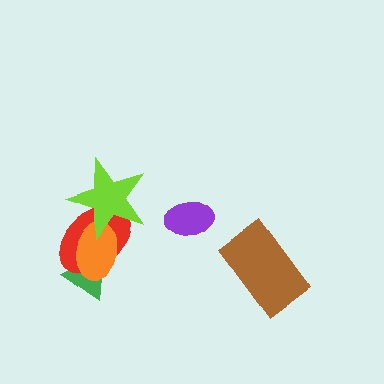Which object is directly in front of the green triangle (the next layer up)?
The red ellipse is directly in front of the green triangle.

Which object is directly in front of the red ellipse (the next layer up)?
The orange ellipse is directly in front of the red ellipse.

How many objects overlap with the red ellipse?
3 objects overlap with the red ellipse.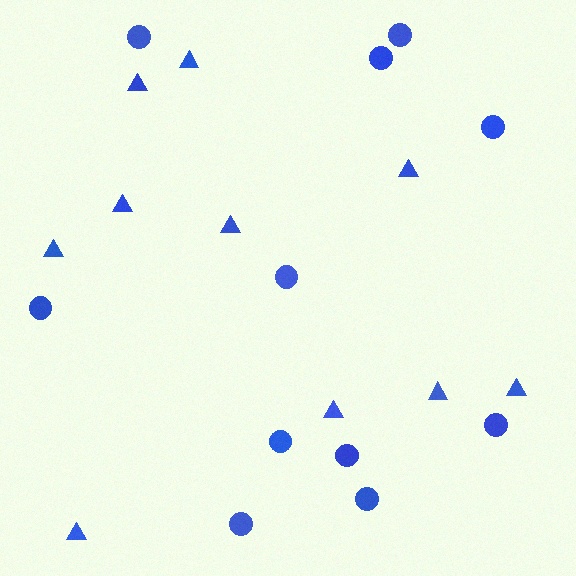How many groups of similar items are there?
There are 2 groups: one group of circles (11) and one group of triangles (10).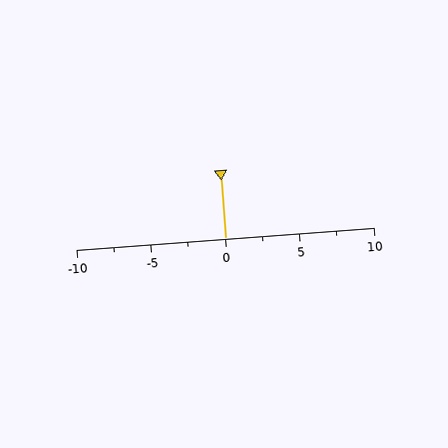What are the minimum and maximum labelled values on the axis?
The axis runs from -10 to 10.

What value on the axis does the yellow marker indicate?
The marker indicates approximately 0.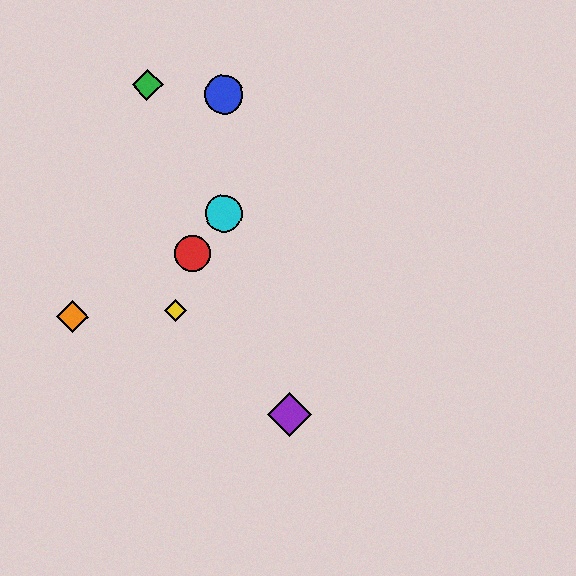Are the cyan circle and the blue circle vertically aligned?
Yes, both are at x≈223.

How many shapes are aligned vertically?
2 shapes (the blue circle, the cyan circle) are aligned vertically.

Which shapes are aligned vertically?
The blue circle, the cyan circle are aligned vertically.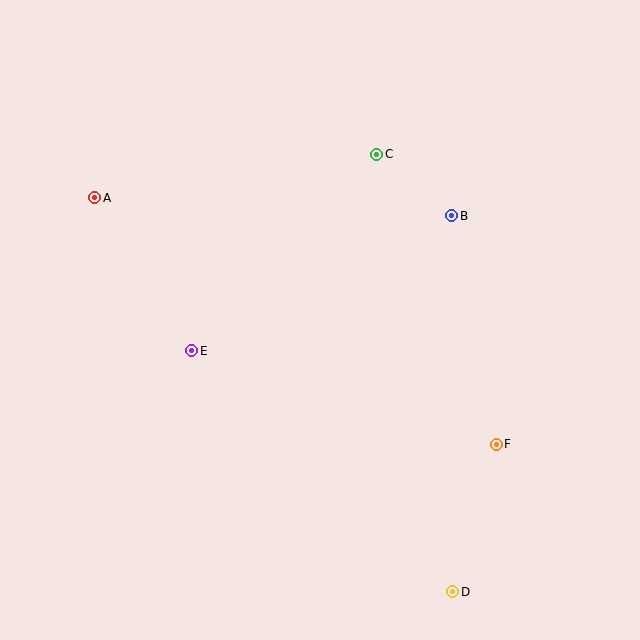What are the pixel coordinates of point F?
Point F is at (496, 444).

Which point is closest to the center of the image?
Point E at (192, 351) is closest to the center.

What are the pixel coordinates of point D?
Point D is at (453, 592).